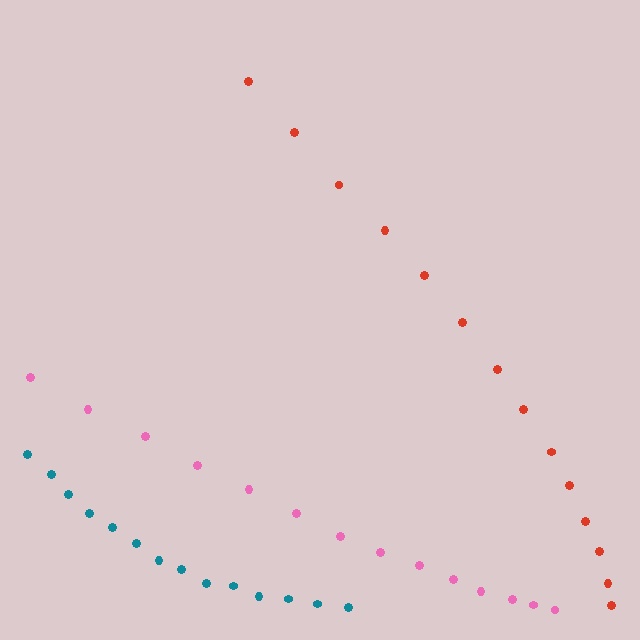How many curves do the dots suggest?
There are 3 distinct paths.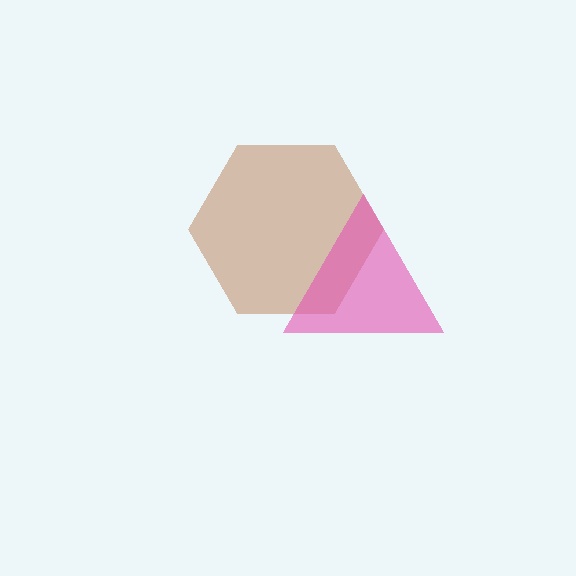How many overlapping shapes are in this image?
There are 2 overlapping shapes in the image.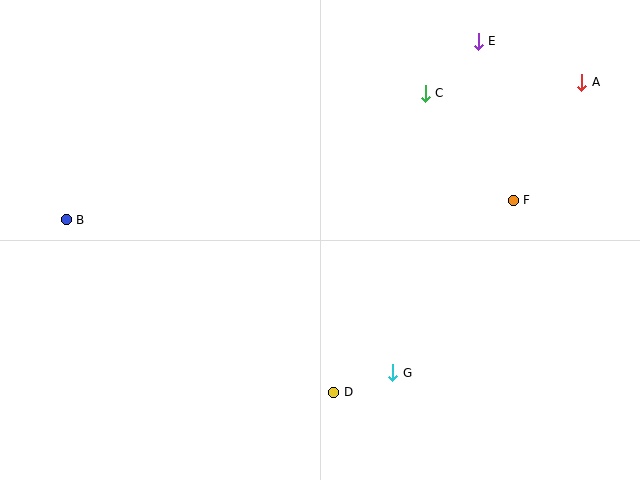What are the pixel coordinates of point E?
Point E is at (478, 41).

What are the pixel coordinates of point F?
Point F is at (513, 200).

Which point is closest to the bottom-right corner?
Point G is closest to the bottom-right corner.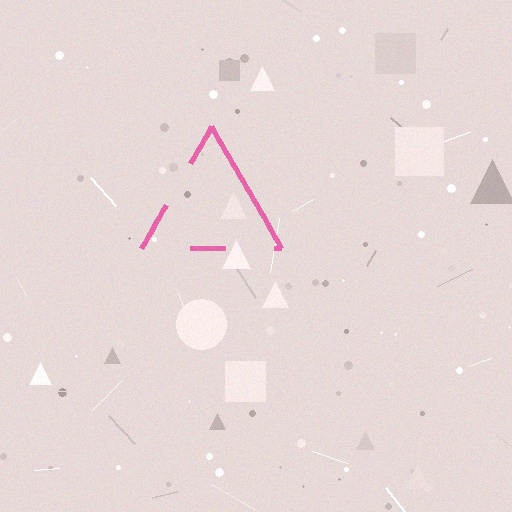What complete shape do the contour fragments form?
The contour fragments form a triangle.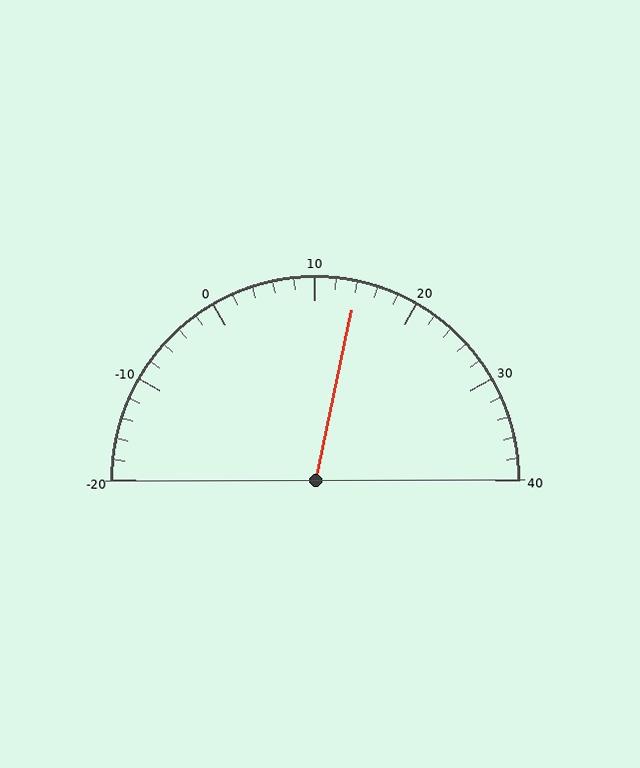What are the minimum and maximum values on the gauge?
The gauge ranges from -20 to 40.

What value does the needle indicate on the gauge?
The needle indicates approximately 14.